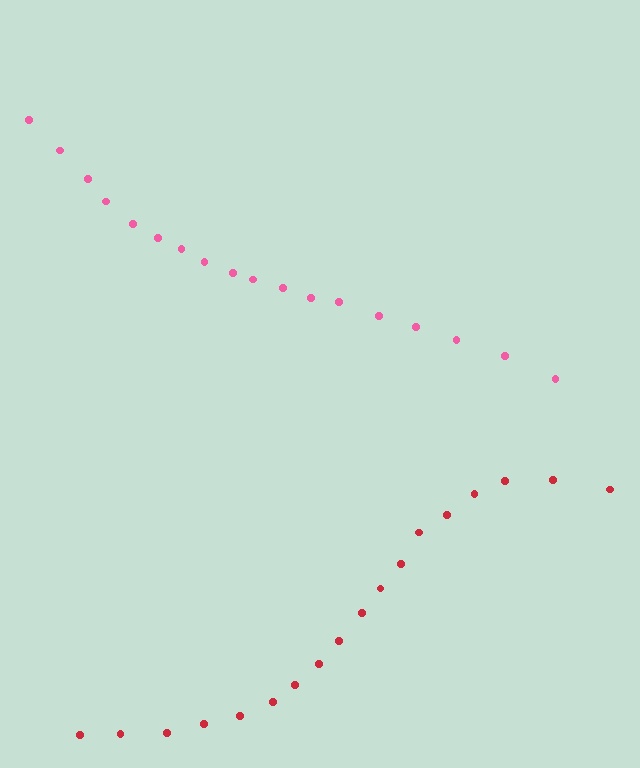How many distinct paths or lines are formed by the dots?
There are 2 distinct paths.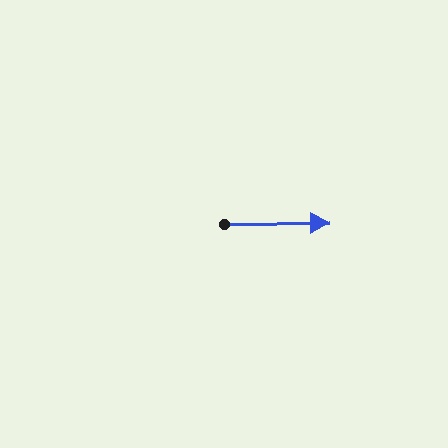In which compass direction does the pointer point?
East.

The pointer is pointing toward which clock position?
Roughly 3 o'clock.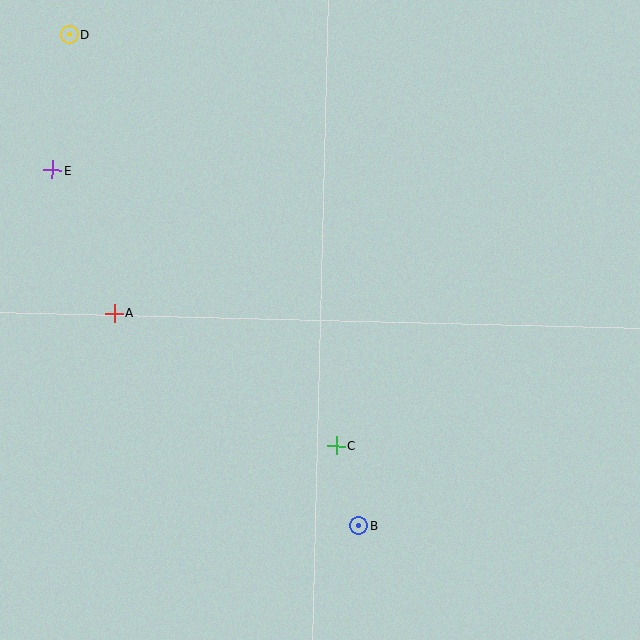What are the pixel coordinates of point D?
Point D is at (69, 35).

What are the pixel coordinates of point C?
Point C is at (336, 446).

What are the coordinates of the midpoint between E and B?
The midpoint between E and B is at (206, 348).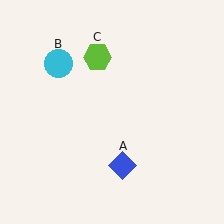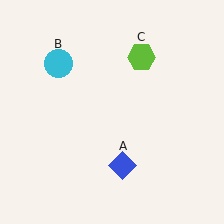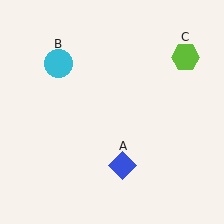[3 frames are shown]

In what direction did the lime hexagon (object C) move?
The lime hexagon (object C) moved right.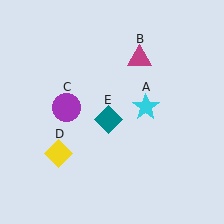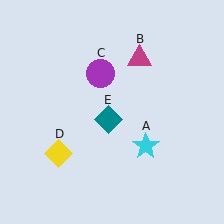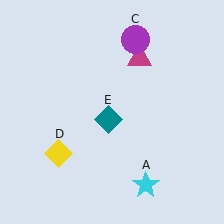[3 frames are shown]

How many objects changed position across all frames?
2 objects changed position: cyan star (object A), purple circle (object C).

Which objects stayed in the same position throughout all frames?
Magenta triangle (object B) and yellow diamond (object D) and teal diamond (object E) remained stationary.